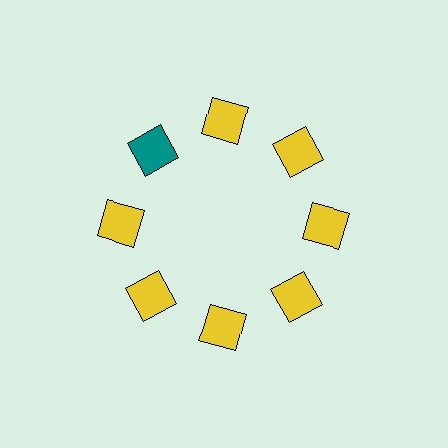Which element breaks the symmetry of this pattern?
The teal square at roughly the 10 o'clock position breaks the symmetry. All other shapes are yellow squares.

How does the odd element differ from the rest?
It has a different color: teal instead of yellow.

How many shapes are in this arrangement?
There are 8 shapes arranged in a ring pattern.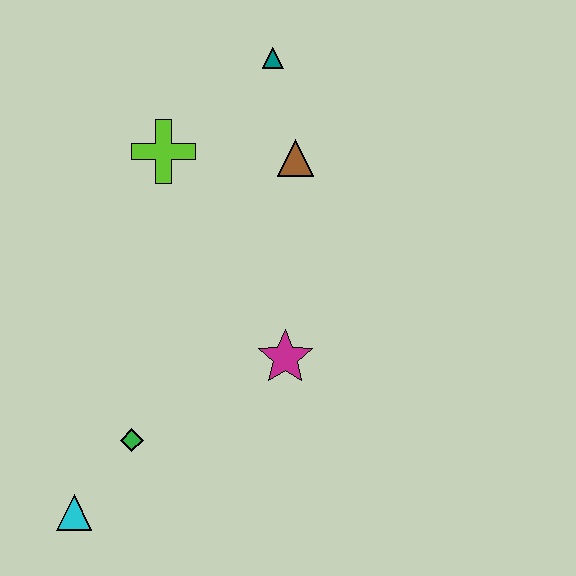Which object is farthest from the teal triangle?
The cyan triangle is farthest from the teal triangle.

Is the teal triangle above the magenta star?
Yes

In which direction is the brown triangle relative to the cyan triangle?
The brown triangle is above the cyan triangle.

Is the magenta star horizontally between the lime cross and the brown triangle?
Yes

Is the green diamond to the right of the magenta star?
No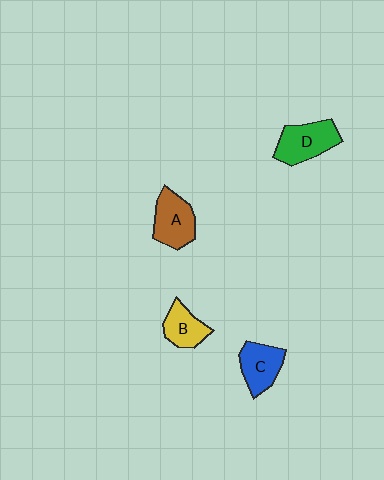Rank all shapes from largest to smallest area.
From largest to smallest: D (green), A (brown), C (blue), B (yellow).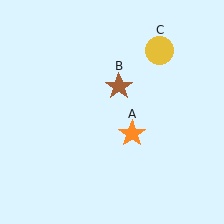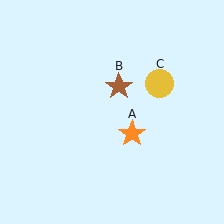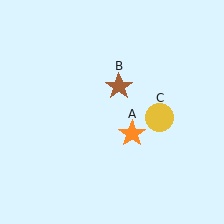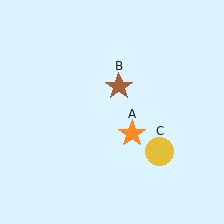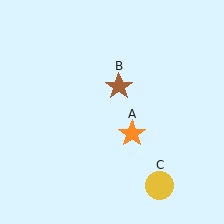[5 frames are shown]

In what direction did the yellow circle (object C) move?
The yellow circle (object C) moved down.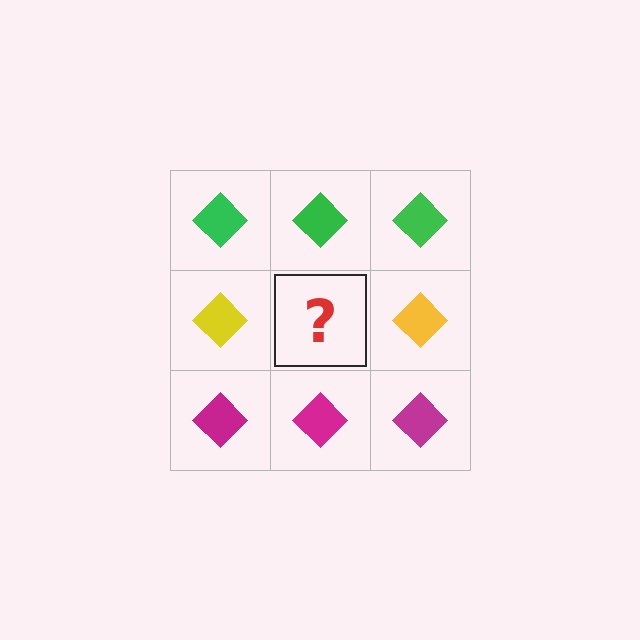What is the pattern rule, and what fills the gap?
The rule is that each row has a consistent color. The gap should be filled with a yellow diamond.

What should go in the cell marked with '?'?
The missing cell should contain a yellow diamond.